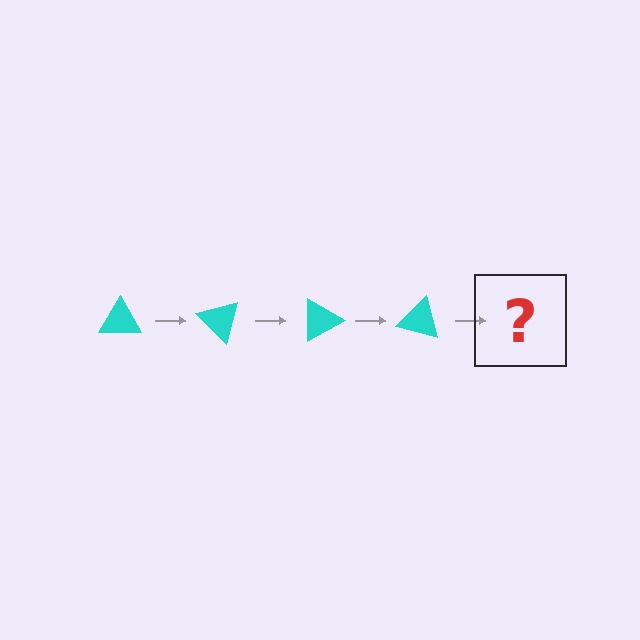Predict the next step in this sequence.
The next step is a cyan triangle rotated 180 degrees.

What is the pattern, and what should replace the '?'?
The pattern is that the triangle rotates 45 degrees each step. The '?' should be a cyan triangle rotated 180 degrees.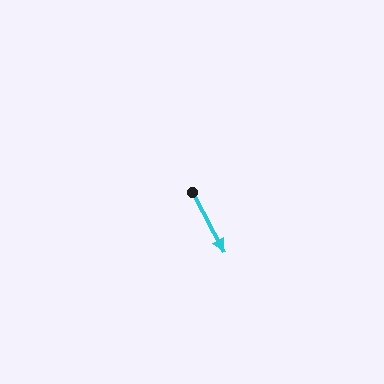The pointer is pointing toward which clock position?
Roughly 5 o'clock.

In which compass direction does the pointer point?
Southeast.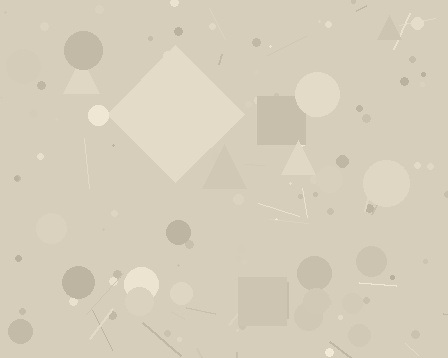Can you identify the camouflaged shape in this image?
The camouflaged shape is a diamond.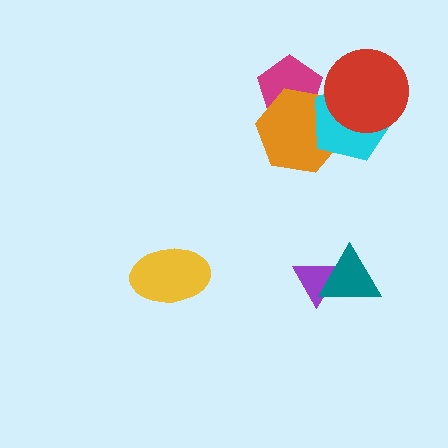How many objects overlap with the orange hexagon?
3 objects overlap with the orange hexagon.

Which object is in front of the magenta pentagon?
The orange hexagon is in front of the magenta pentagon.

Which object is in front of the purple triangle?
The teal triangle is in front of the purple triangle.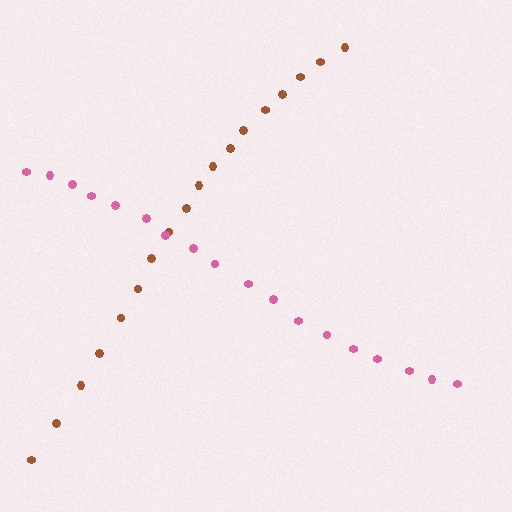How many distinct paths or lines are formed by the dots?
There are 2 distinct paths.